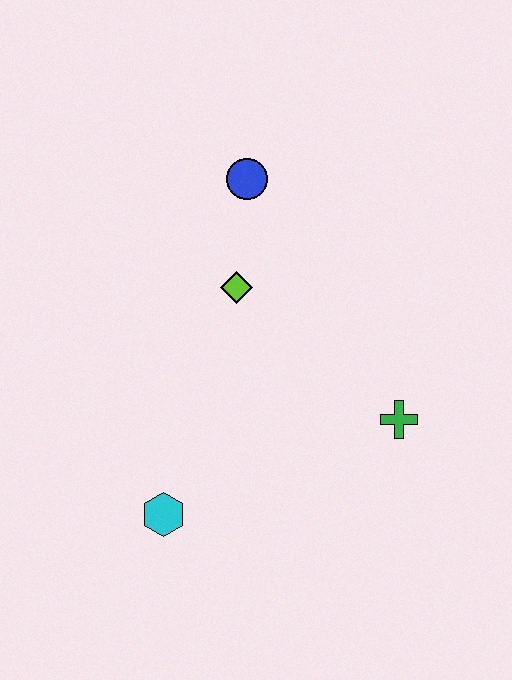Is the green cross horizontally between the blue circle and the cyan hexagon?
No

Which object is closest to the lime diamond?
The blue circle is closest to the lime diamond.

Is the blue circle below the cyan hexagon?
No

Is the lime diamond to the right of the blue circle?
No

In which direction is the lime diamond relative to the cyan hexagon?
The lime diamond is above the cyan hexagon.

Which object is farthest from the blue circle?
The cyan hexagon is farthest from the blue circle.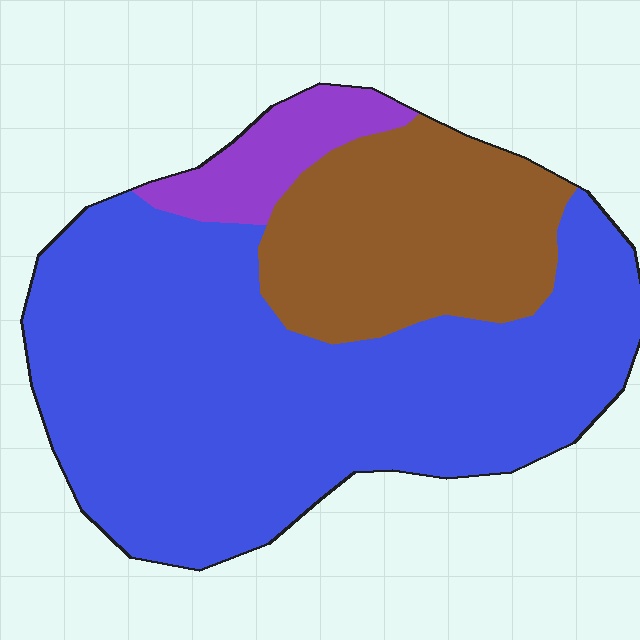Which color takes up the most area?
Blue, at roughly 65%.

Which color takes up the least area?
Purple, at roughly 10%.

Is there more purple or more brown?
Brown.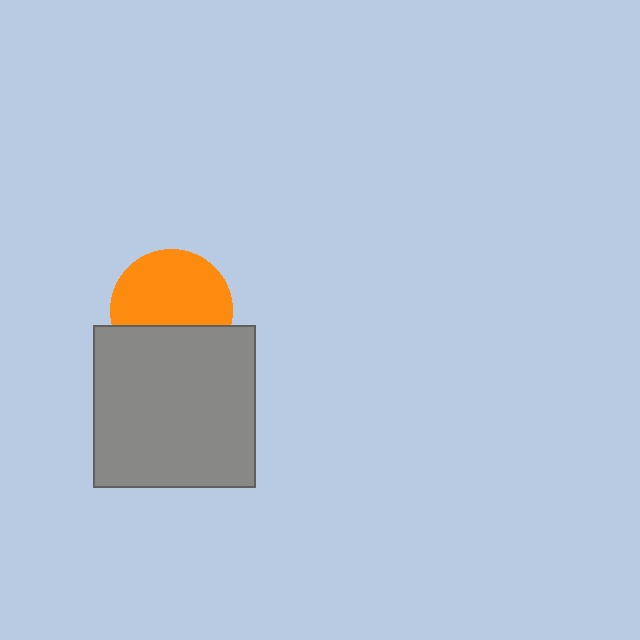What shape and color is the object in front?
The object in front is a gray square.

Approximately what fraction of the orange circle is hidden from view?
Roughly 35% of the orange circle is hidden behind the gray square.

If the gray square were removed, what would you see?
You would see the complete orange circle.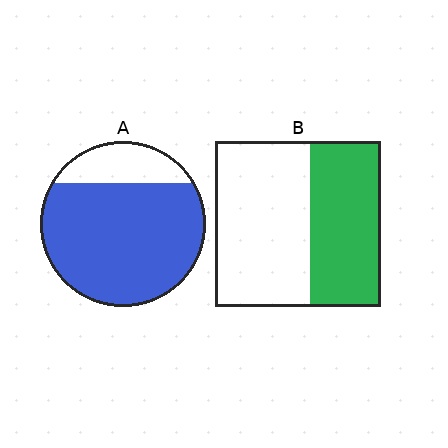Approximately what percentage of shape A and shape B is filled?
A is approximately 80% and B is approximately 45%.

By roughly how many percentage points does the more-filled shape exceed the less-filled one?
By roughly 35 percentage points (A over B).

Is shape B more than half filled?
No.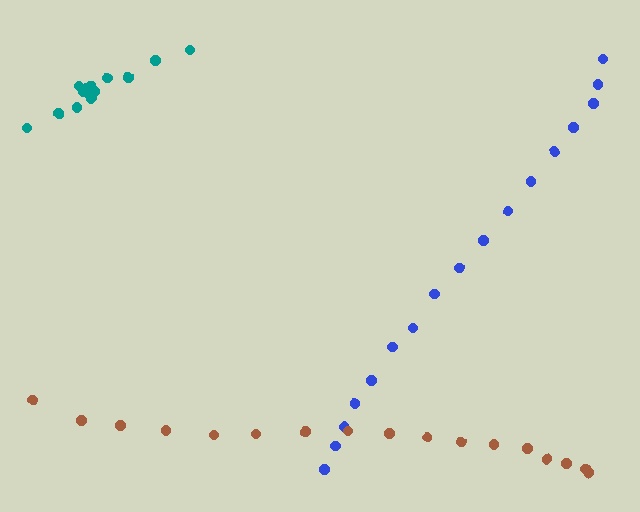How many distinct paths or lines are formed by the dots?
There are 3 distinct paths.